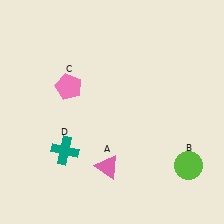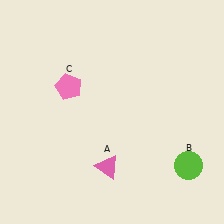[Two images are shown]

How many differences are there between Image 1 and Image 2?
There is 1 difference between the two images.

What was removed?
The teal cross (D) was removed in Image 2.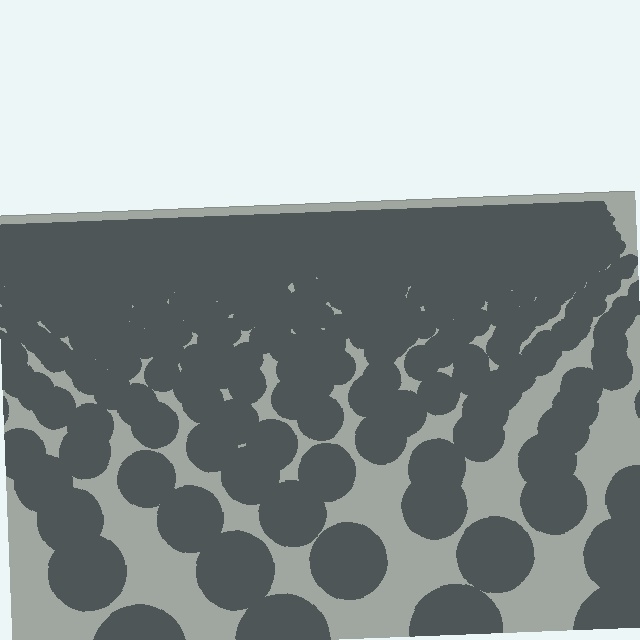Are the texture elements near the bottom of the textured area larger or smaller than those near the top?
Larger. Near the bottom, elements are closer to the viewer and appear at a bigger on-screen size.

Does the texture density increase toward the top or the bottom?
Density increases toward the top.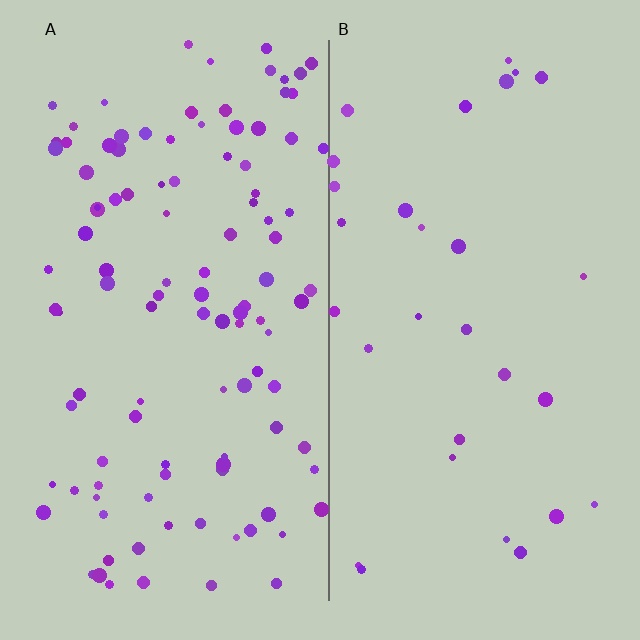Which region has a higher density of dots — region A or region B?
A (the left).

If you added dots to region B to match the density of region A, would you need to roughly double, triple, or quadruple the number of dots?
Approximately quadruple.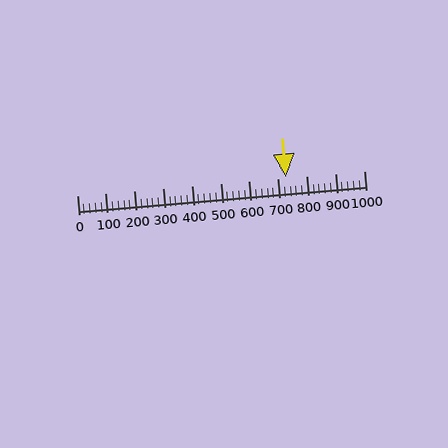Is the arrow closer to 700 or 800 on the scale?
The arrow is closer to 700.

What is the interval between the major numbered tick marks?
The major tick marks are spaced 100 units apart.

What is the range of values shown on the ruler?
The ruler shows values from 0 to 1000.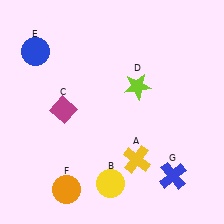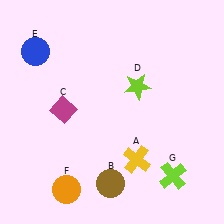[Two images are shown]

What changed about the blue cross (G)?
In Image 1, G is blue. In Image 2, it changed to lime.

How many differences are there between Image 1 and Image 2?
There are 2 differences between the two images.